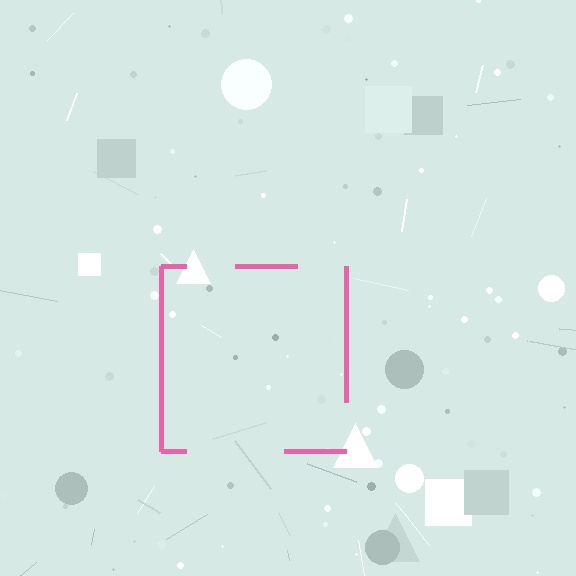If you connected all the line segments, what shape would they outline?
They would outline a square.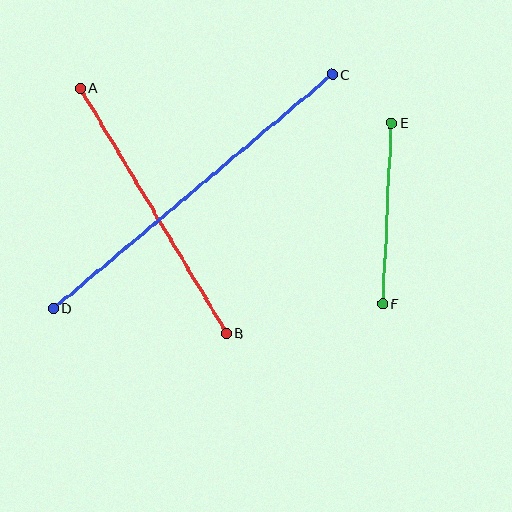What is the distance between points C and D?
The distance is approximately 364 pixels.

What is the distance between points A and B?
The distance is approximately 286 pixels.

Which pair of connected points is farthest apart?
Points C and D are farthest apart.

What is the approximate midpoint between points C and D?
The midpoint is at approximately (193, 191) pixels.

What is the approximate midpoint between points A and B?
The midpoint is at approximately (153, 211) pixels.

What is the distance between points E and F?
The distance is approximately 181 pixels.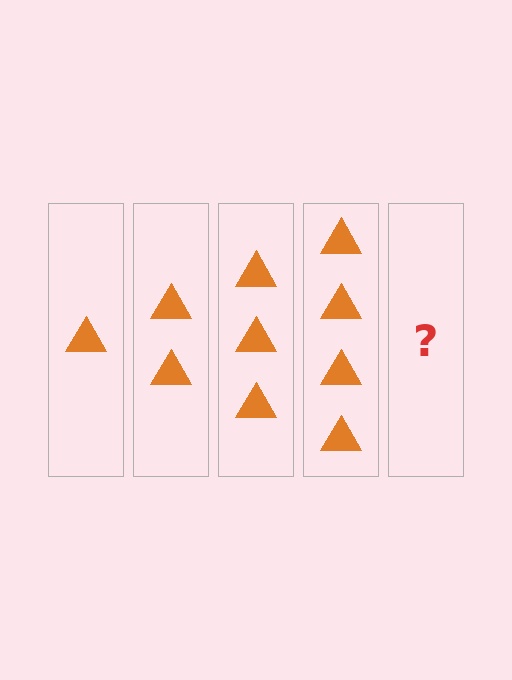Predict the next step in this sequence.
The next step is 5 triangles.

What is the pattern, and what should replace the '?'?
The pattern is that each step adds one more triangle. The '?' should be 5 triangles.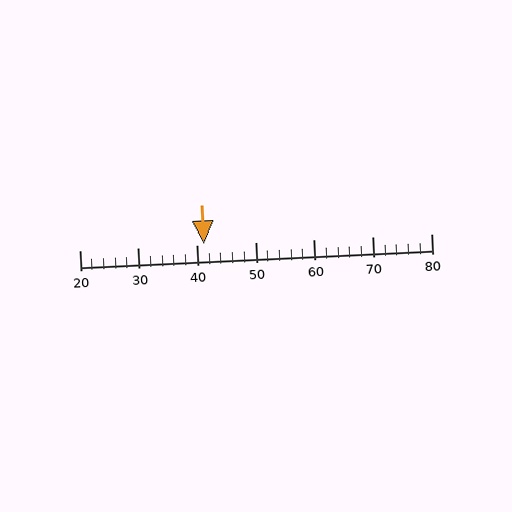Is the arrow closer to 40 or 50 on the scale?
The arrow is closer to 40.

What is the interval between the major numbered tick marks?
The major tick marks are spaced 10 units apart.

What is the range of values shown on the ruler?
The ruler shows values from 20 to 80.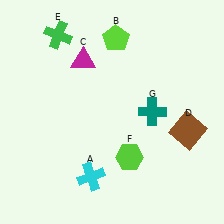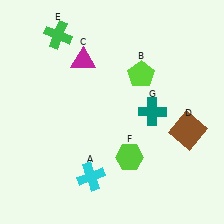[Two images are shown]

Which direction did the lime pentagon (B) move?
The lime pentagon (B) moved down.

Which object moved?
The lime pentagon (B) moved down.